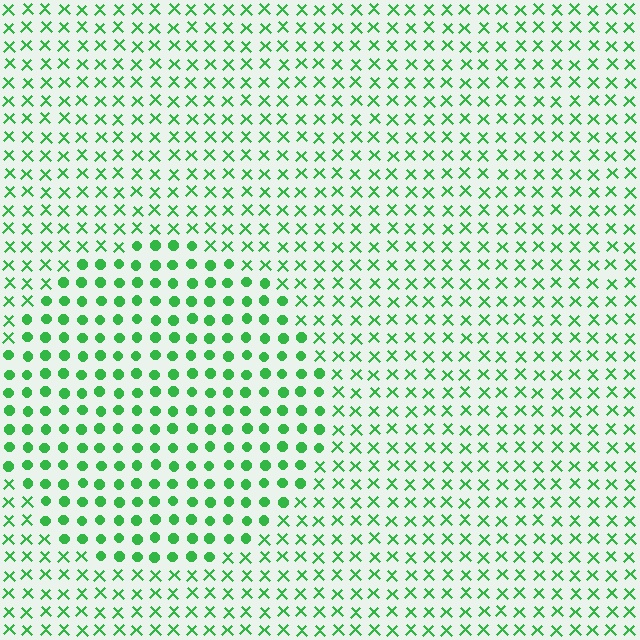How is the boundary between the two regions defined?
The boundary is defined by a change in element shape: circles inside vs. X marks outside. All elements share the same color and spacing.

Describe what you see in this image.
The image is filled with small green elements arranged in a uniform grid. A circle-shaped region contains circles, while the surrounding area contains X marks. The boundary is defined purely by the change in element shape.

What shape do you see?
I see a circle.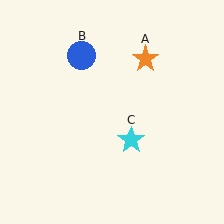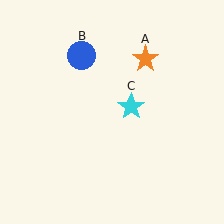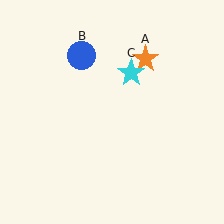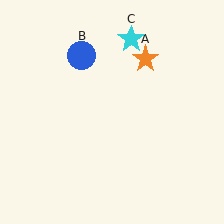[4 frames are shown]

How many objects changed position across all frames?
1 object changed position: cyan star (object C).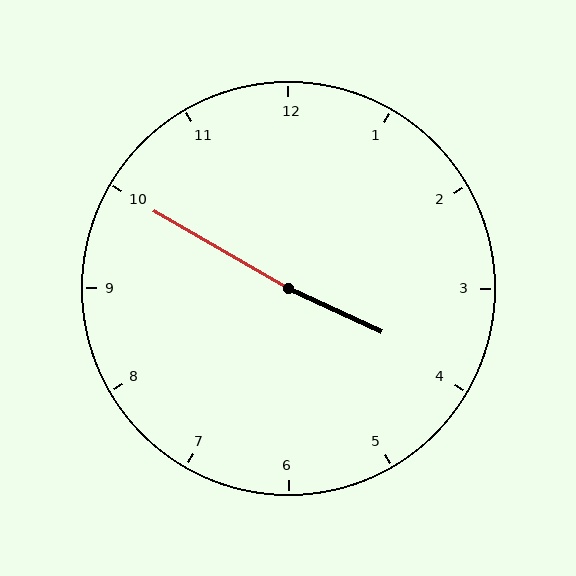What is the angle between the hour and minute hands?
Approximately 175 degrees.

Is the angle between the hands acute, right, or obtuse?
It is obtuse.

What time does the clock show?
3:50.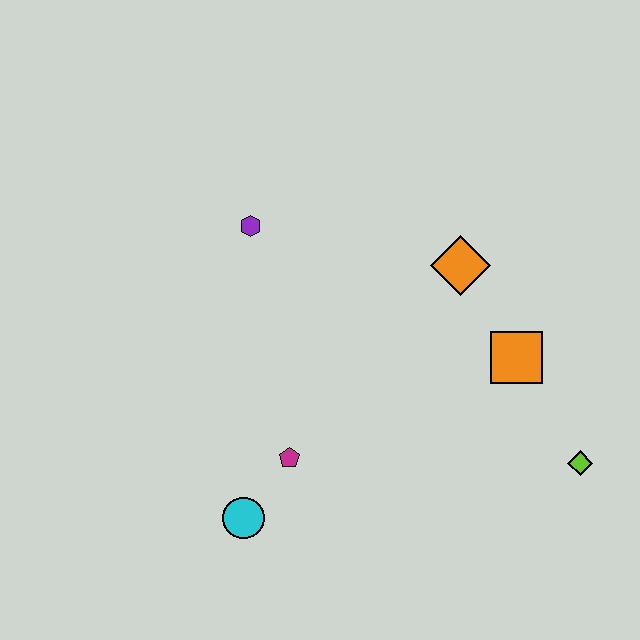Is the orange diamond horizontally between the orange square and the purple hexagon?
Yes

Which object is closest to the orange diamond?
The orange square is closest to the orange diamond.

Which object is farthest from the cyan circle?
The lime diamond is farthest from the cyan circle.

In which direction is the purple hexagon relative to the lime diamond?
The purple hexagon is to the left of the lime diamond.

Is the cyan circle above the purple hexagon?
No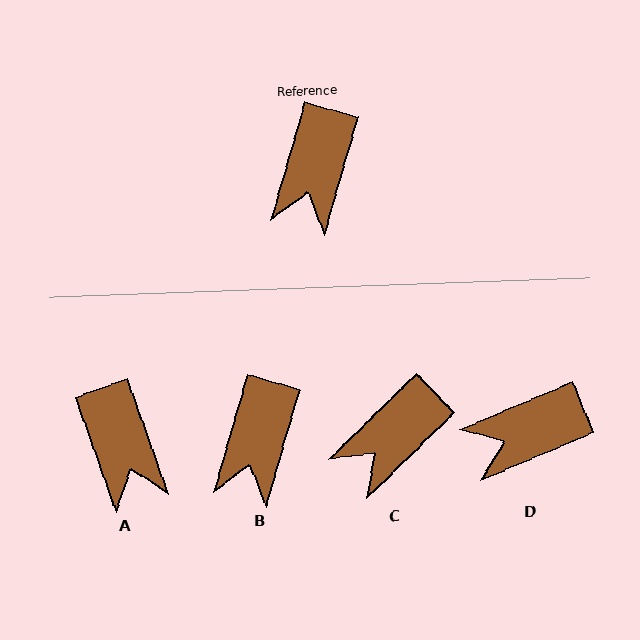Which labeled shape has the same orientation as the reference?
B.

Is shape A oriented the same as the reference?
No, it is off by about 36 degrees.